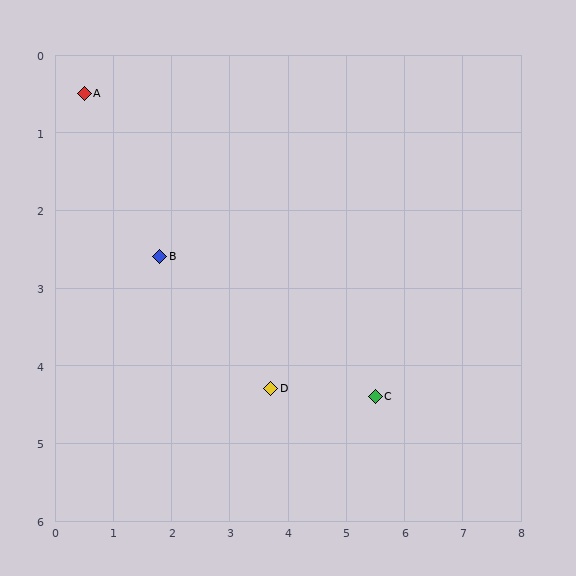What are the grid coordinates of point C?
Point C is at approximately (5.5, 4.4).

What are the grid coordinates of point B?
Point B is at approximately (1.8, 2.6).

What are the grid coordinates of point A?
Point A is at approximately (0.5, 0.5).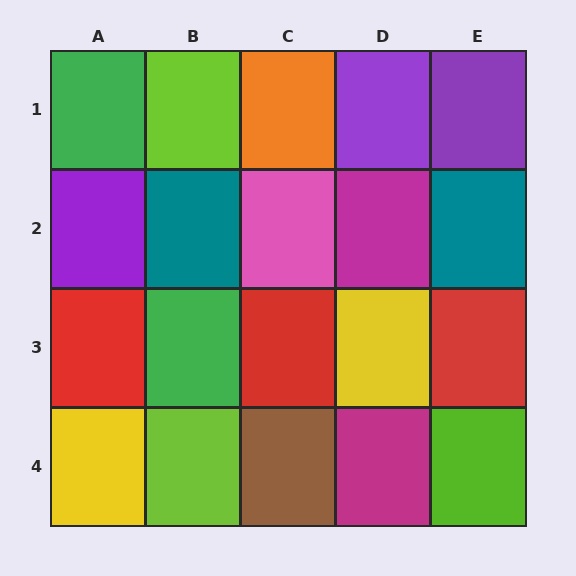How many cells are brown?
1 cell is brown.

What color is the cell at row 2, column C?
Pink.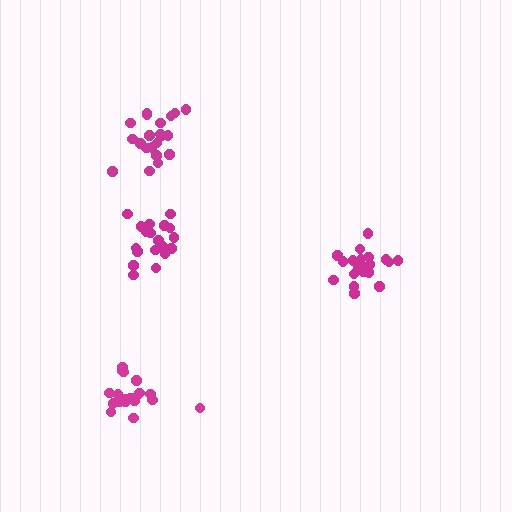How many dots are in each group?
Group 1: 20 dots, Group 2: 21 dots, Group 3: 20 dots, Group 4: 20 dots (81 total).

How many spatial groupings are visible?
There are 4 spatial groupings.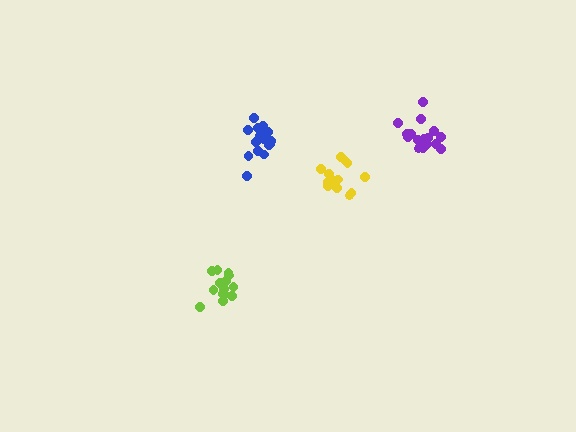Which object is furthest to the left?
The lime cluster is leftmost.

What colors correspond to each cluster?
The clusters are colored: blue, yellow, lime, purple.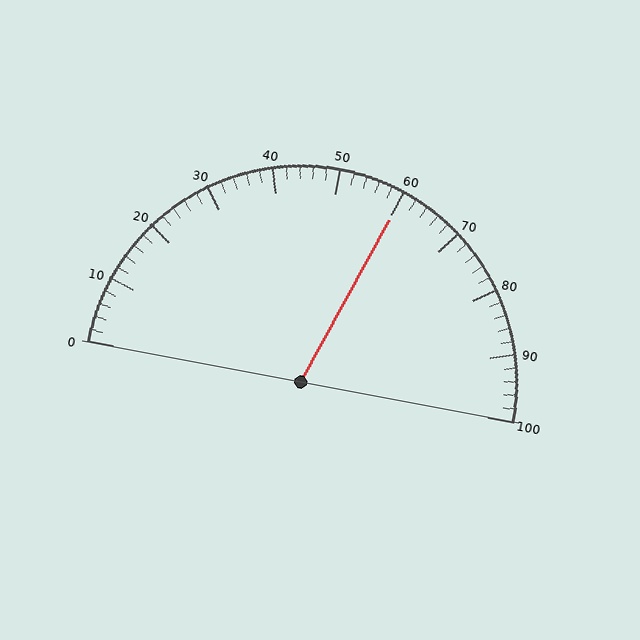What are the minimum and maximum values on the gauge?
The gauge ranges from 0 to 100.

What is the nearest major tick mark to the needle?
The nearest major tick mark is 60.